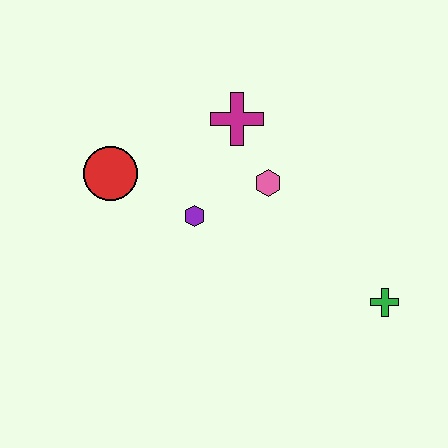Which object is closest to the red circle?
The purple hexagon is closest to the red circle.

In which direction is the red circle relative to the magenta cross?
The red circle is to the left of the magenta cross.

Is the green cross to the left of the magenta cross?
No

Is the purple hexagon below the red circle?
Yes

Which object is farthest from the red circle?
The green cross is farthest from the red circle.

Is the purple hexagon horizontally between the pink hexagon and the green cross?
No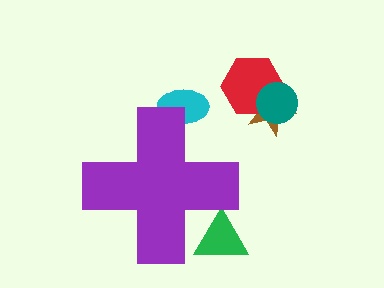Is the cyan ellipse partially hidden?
Yes, the cyan ellipse is partially hidden behind the purple cross.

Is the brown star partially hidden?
No, the brown star is fully visible.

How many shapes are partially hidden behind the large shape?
2 shapes are partially hidden.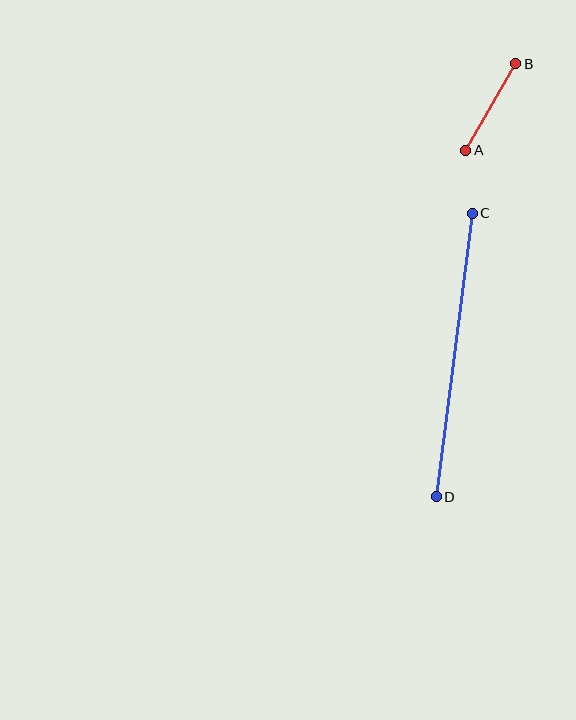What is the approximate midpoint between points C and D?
The midpoint is at approximately (454, 355) pixels.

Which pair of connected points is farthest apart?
Points C and D are farthest apart.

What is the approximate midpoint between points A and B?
The midpoint is at approximately (491, 107) pixels.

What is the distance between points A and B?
The distance is approximately 100 pixels.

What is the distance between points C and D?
The distance is approximately 286 pixels.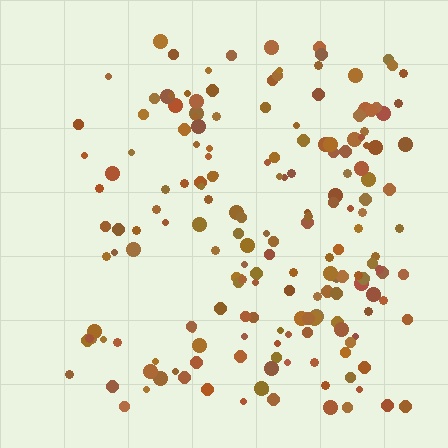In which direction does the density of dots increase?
From left to right, with the right side densest.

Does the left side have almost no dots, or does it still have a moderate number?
Still a moderate number, just noticeably fewer than the right.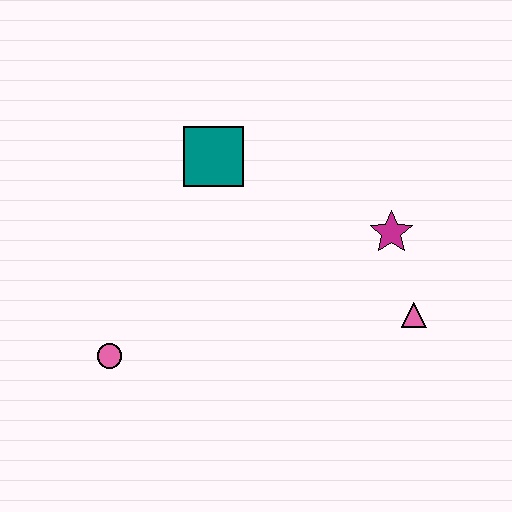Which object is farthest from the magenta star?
The pink circle is farthest from the magenta star.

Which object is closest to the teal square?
The magenta star is closest to the teal square.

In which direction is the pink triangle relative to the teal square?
The pink triangle is to the right of the teal square.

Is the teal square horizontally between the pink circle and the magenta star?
Yes